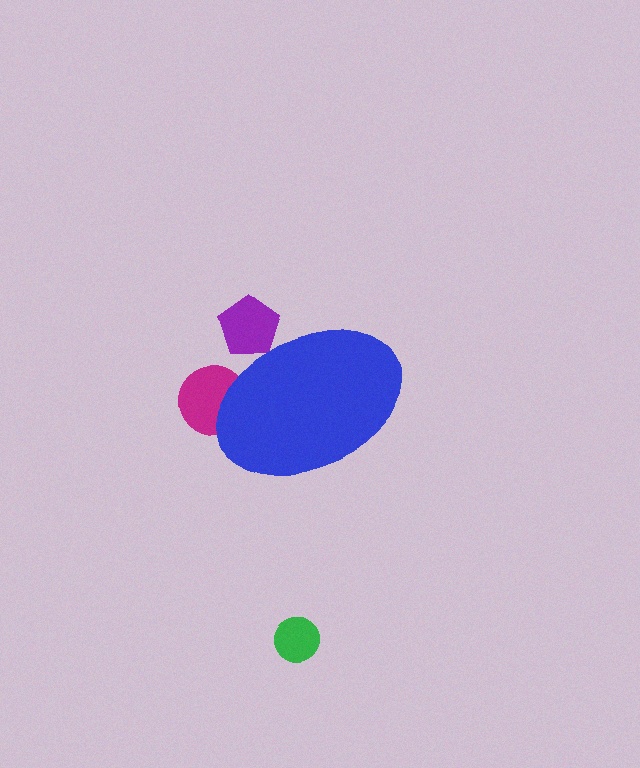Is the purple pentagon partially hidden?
Yes, the purple pentagon is partially hidden behind the blue ellipse.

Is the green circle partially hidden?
No, the green circle is fully visible.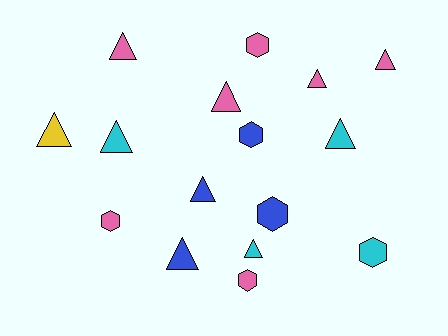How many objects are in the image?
There are 16 objects.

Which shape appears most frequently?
Triangle, with 10 objects.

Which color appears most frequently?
Pink, with 7 objects.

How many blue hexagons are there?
There are 2 blue hexagons.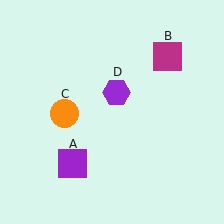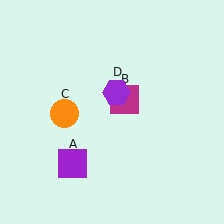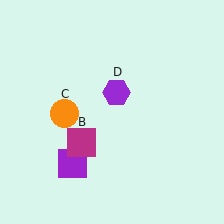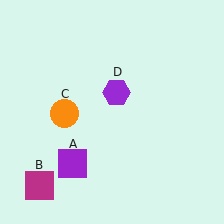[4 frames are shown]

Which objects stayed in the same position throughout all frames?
Purple square (object A) and orange circle (object C) and purple hexagon (object D) remained stationary.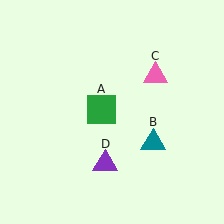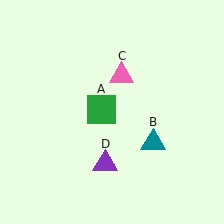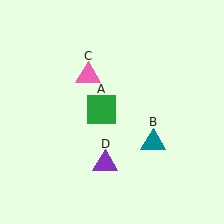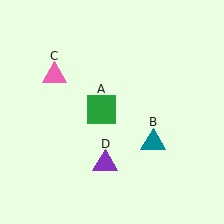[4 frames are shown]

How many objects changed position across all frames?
1 object changed position: pink triangle (object C).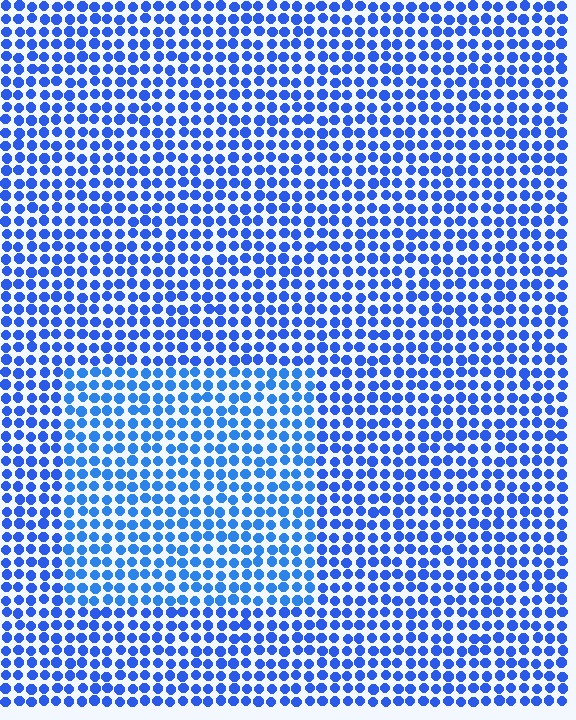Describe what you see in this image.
The image is filled with small blue elements in a uniform arrangement. A rectangle-shaped region is visible where the elements are tinted to a slightly different hue, forming a subtle color boundary.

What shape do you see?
I see a rectangle.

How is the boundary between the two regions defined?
The boundary is defined purely by a slight shift in hue (about 13 degrees). Spacing, size, and orientation are identical on both sides.